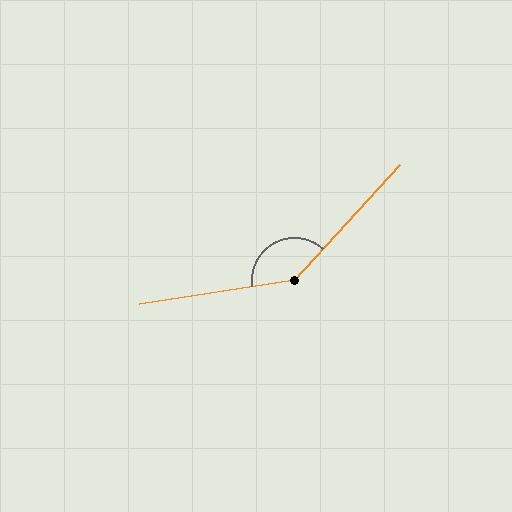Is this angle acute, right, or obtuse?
It is obtuse.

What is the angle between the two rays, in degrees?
Approximately 141 degrees.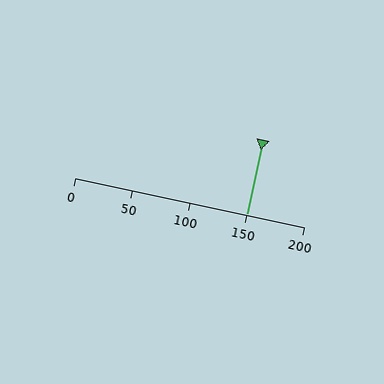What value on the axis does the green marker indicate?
The marker indicates approximately 150.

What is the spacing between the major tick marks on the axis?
The major ticks are spaced 50 apart.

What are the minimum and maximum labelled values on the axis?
The axis runs from 0 to 200.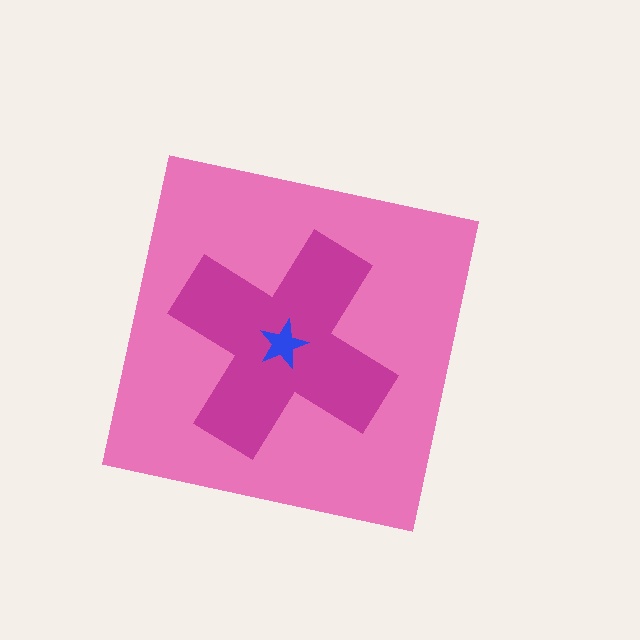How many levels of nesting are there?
3.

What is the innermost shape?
The blue star.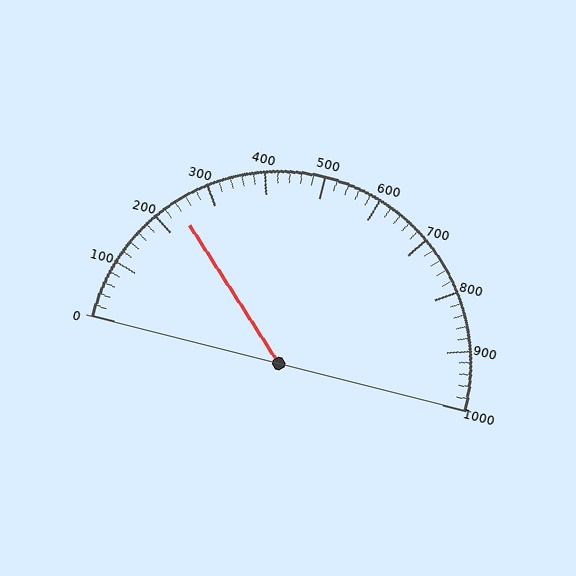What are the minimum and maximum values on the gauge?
The gauge ranges from 0 to 1000.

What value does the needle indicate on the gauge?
The needle indicates approximately 240.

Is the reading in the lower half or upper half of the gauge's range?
The reading is in the lower half of the range (0 to 1000).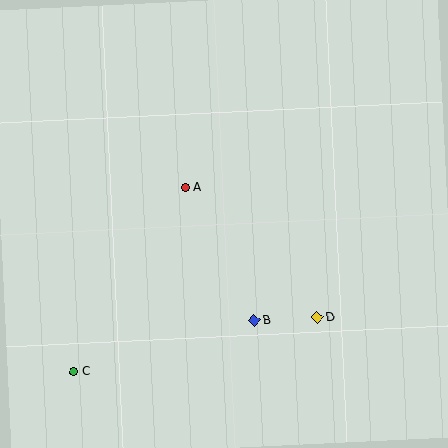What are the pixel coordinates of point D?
Point D is at (317, 317).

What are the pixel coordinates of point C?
Point C is at (74, 372).